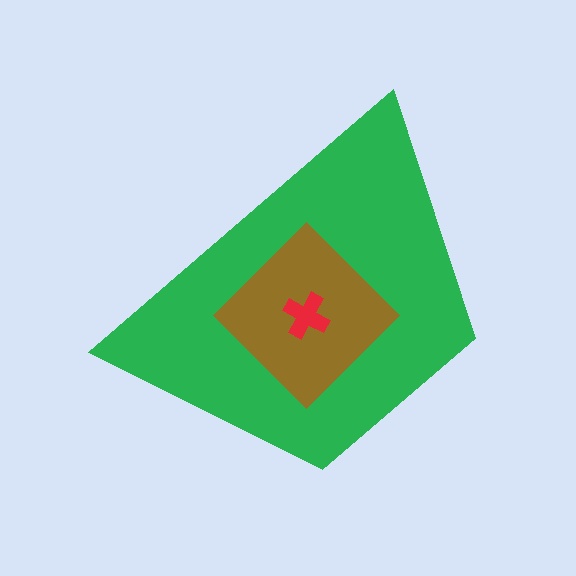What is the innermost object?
The red cross.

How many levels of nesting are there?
3.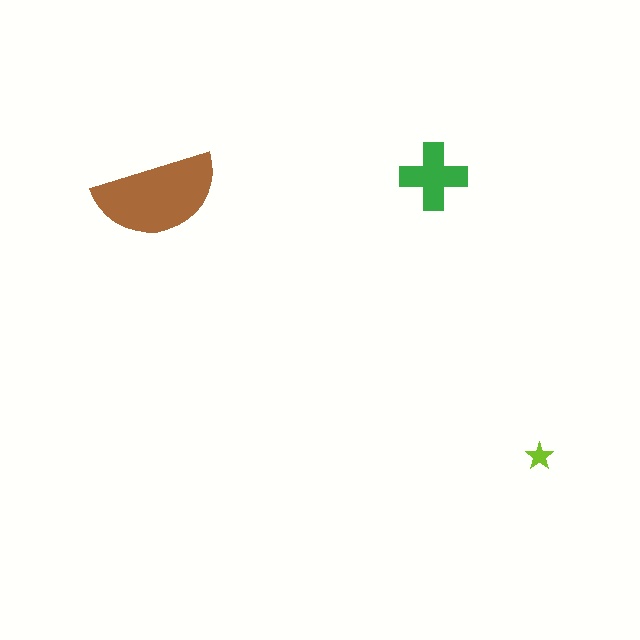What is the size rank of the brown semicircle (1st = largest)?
1st.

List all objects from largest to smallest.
The brown semicircle, the green cross, the lime star.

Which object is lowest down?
The lime star is bottommost.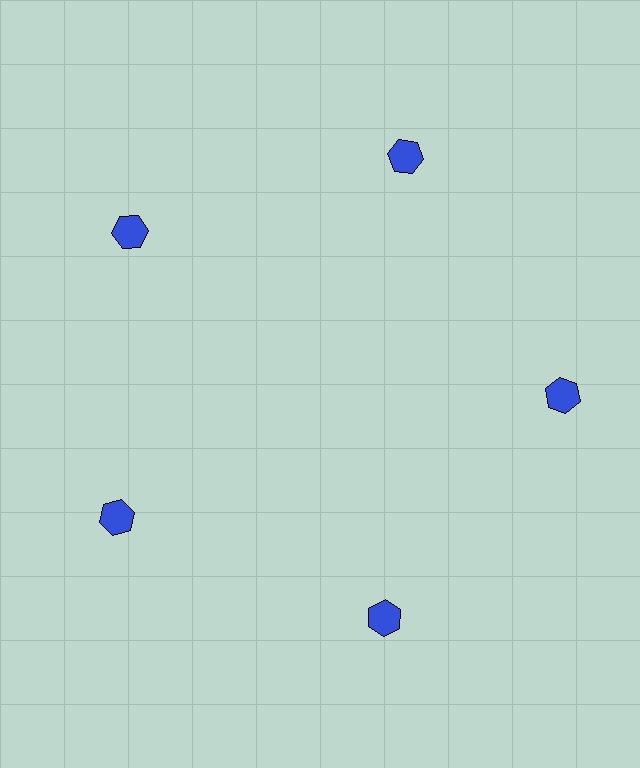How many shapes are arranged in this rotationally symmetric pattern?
There are 5 shapes, arranged in 5 groups of 1.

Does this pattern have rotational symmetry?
Yes, this pattern has 5-fold rotational symmetry. It looks the same after rotating 72 degrees around the center.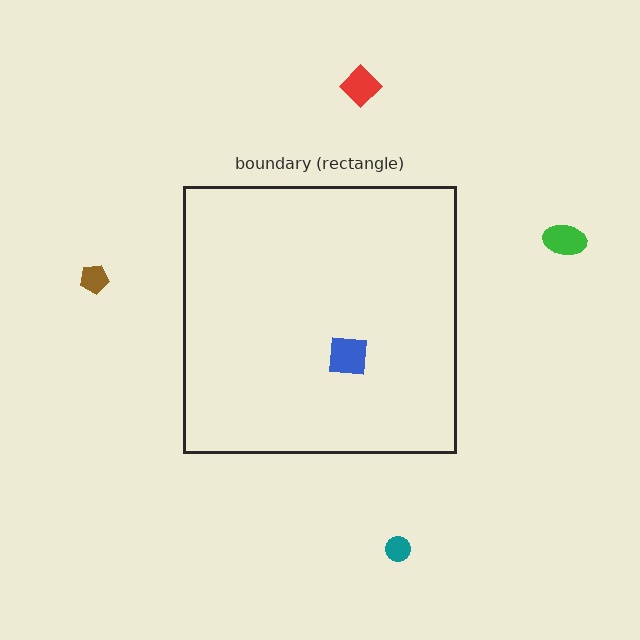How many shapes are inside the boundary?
1 inside, 4 outside.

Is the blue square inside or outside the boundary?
Inside.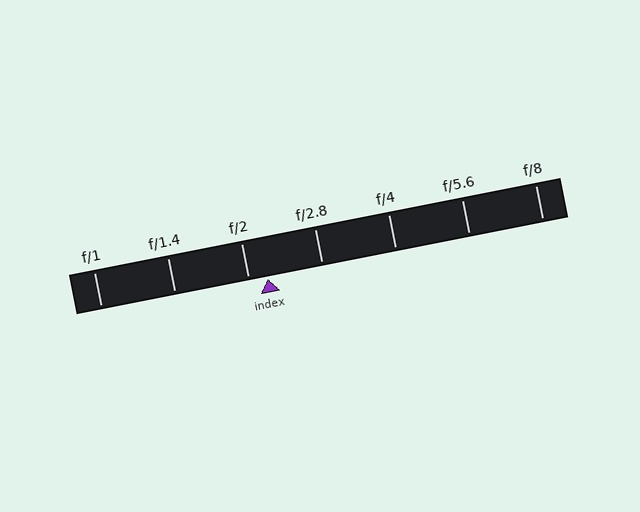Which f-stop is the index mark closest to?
The index mark is closest to f/2.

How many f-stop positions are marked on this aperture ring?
There are 7 f-stop positions marked.